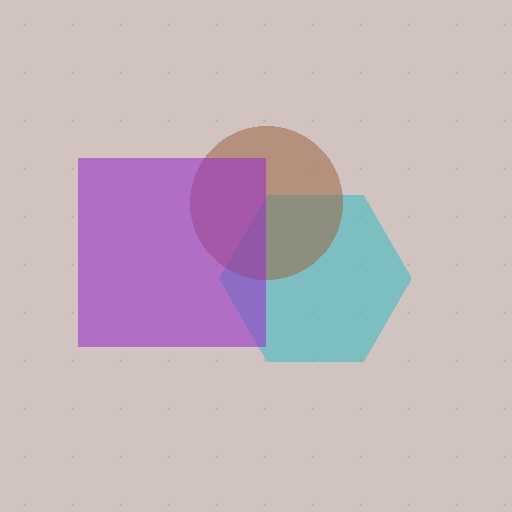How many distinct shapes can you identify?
There are 3 distinct shapes: a cyan hexagon, a brown circle, a purple square.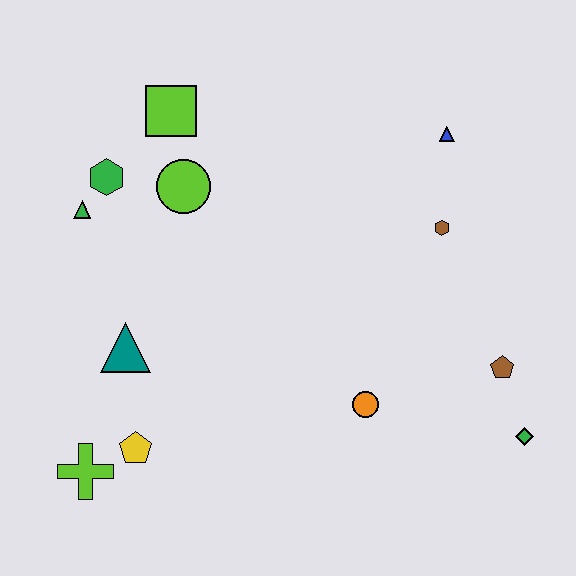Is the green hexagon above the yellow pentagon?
Yes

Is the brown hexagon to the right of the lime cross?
Yes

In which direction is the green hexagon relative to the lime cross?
The green hexagon is above the lime cross.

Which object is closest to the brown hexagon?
The blue triangle is closest to the brown hexagon.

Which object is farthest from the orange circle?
The lime square is farthest from the orange circle.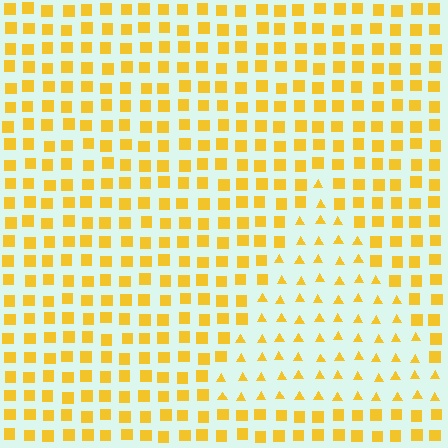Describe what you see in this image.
The image is filled with small yellow elements arranged in a uniform grid. A triangle-shaped region contains triangles, while the surrounding area contains squares. The boundary is defined purely by the change in element shape.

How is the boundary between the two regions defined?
The boundary is defined by a change in element shape: triangles inside vs. squares outside. All elements share the same color and spacing.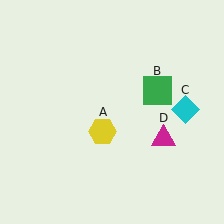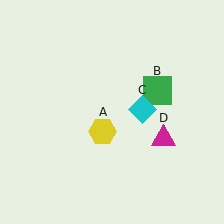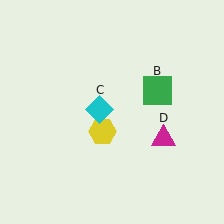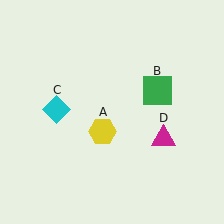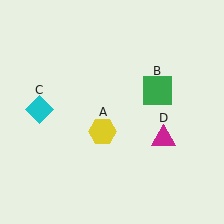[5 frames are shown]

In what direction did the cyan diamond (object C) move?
The cyan diamond (object C) moved left.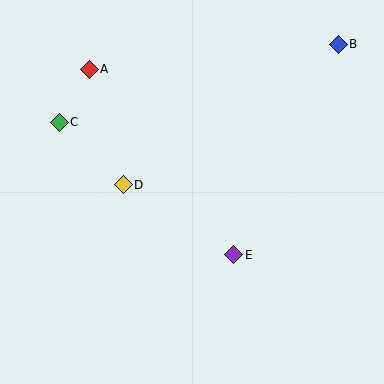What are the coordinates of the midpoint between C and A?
The midpoint between C and A is at (74, 96).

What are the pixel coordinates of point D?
Point D is at (123, 185).